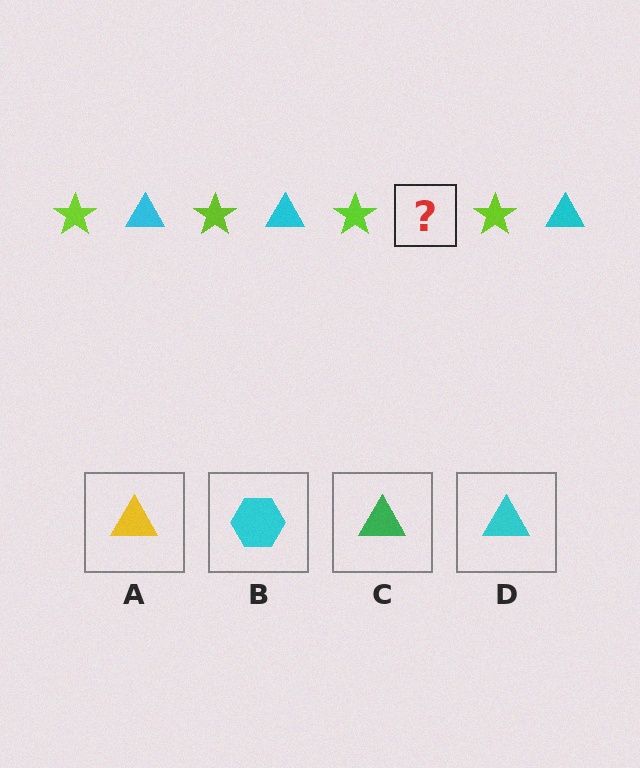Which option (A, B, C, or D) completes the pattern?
D.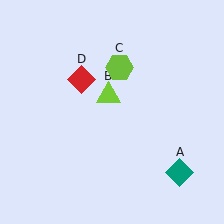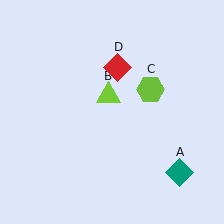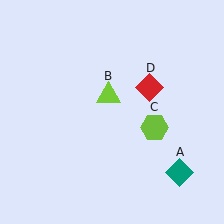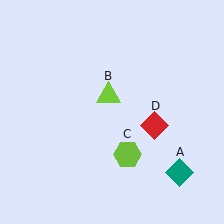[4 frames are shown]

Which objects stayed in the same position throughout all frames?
Teal diamond (object A) and lime triangle (object B) remained stationary.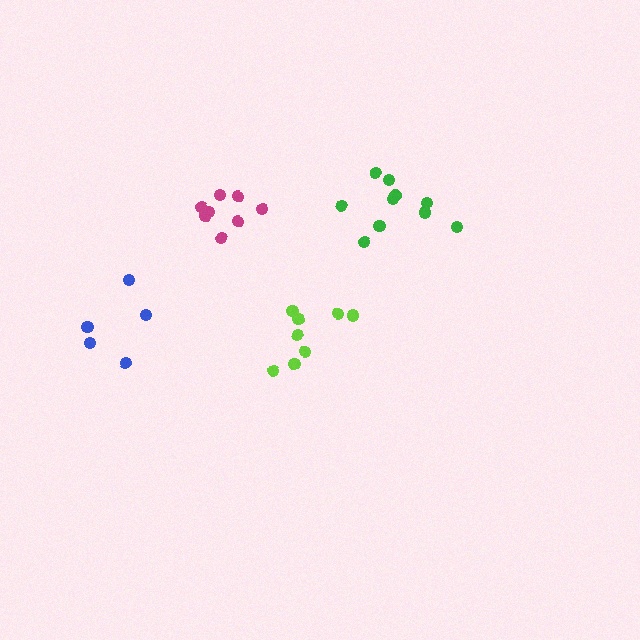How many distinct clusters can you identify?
There are 4 distinct clusters.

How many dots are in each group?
Group 1: 6 dots, Group 2: 10 dots, Group 3: 8 dots, Group 4: 8 dots (32 total).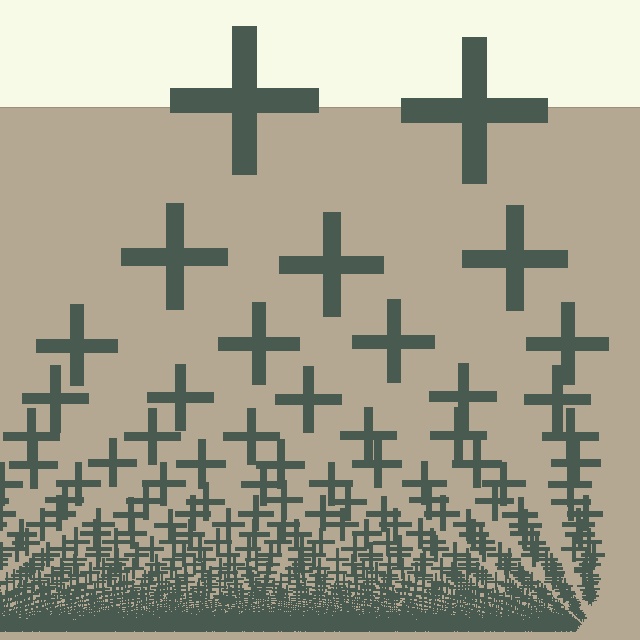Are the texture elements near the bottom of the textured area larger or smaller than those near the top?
Smaller. The gradient is inverted — elements near the bottom are smaller and denser.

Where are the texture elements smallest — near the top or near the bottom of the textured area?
Near the bottom.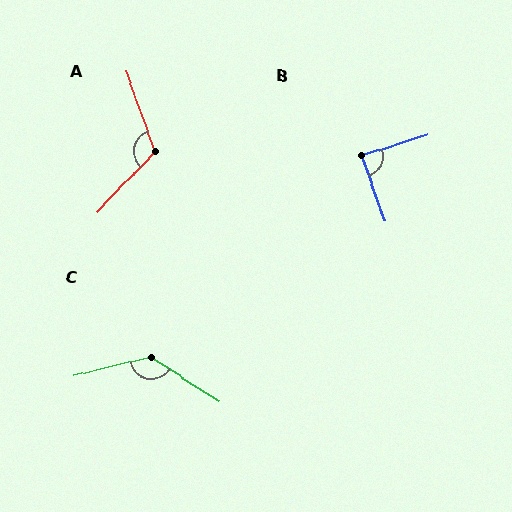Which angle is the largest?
C, at approximately 133 degrees.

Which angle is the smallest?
B, at approximately 88 degrees.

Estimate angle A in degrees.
Approximately 117 degrees.